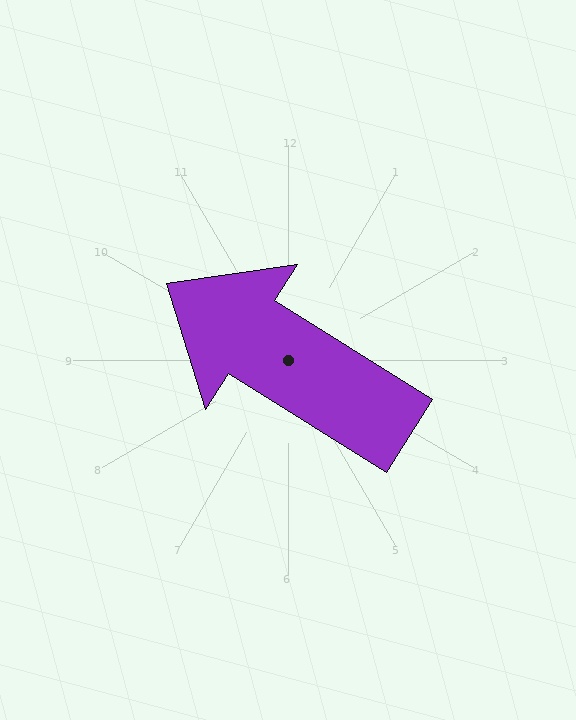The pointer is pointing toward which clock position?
Roughly 10 o'clock.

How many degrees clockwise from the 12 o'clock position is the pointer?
Approximately 302 degrees.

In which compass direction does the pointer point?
Northwest.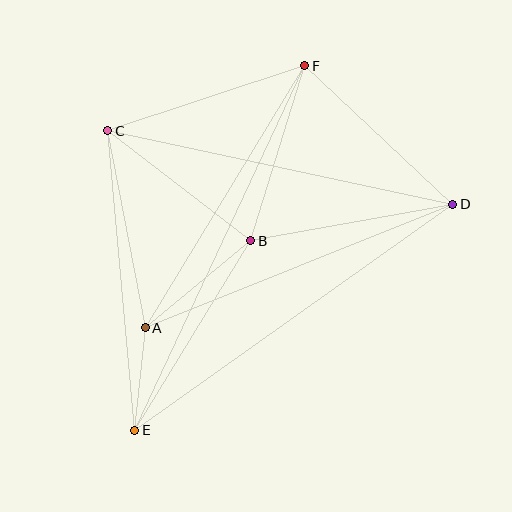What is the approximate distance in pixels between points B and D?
The distance between B and D is approximately 206 pixels.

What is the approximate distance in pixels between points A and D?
The distance between A and D is approximately 331 pixels.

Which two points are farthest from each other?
Points E and F are farthest from each other.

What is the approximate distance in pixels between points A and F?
The distance between A and F is approximately 307 pixels.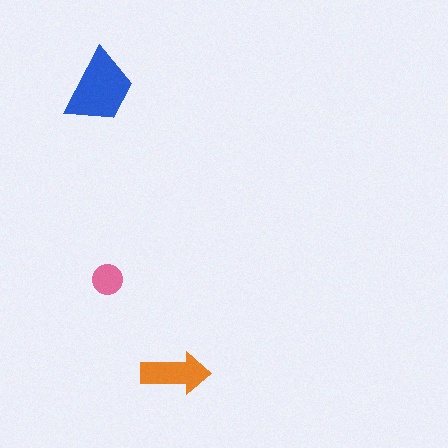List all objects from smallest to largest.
The pink circle, the orange arrow, the blue trapezoid.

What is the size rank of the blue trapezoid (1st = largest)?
1st.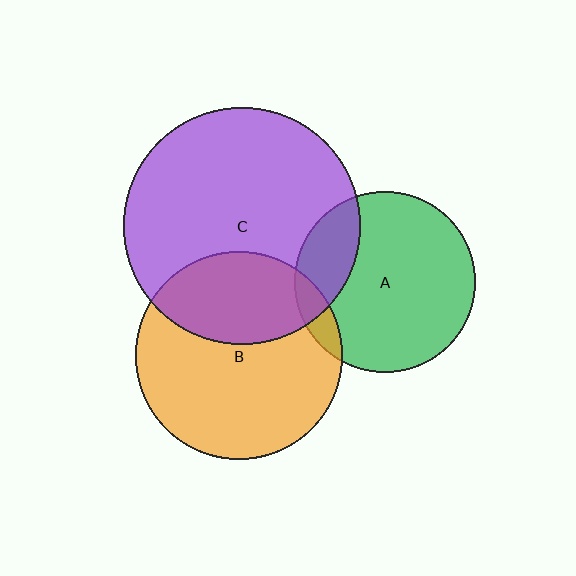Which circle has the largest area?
Circle C (purple).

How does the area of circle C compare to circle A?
Approximately 1.7 times.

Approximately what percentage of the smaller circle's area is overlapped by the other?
Approximately 20%.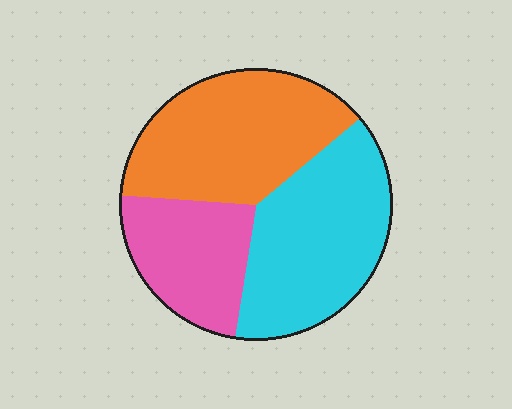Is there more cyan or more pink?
Cyan.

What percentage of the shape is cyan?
Cyan takes up about three eighths (3/8) of the shape.